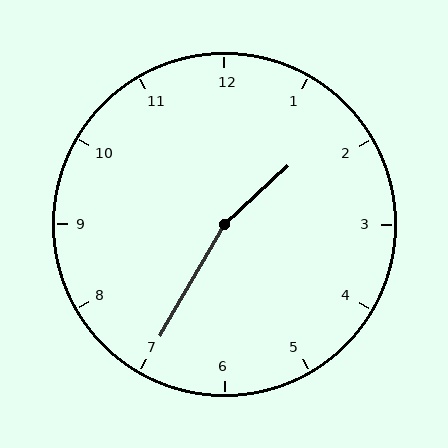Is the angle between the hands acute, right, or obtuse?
It is obtuse.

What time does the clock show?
1:35.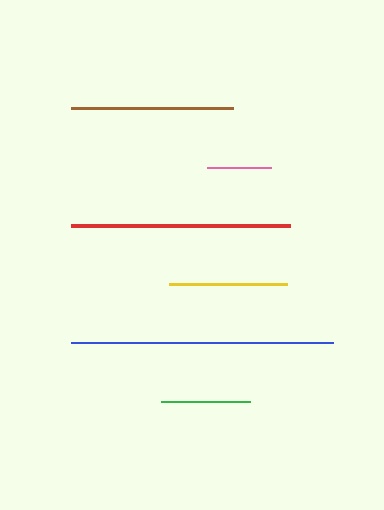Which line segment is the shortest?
The pink line is the shortest at approximately 65 pixels.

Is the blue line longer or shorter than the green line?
The blue line is longer than the green line.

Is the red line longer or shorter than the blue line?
The blue line is longer than the red line.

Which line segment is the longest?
The blue line is the longest at approximately 261 pixels.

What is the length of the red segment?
The red segment is approximately 220 pixels long.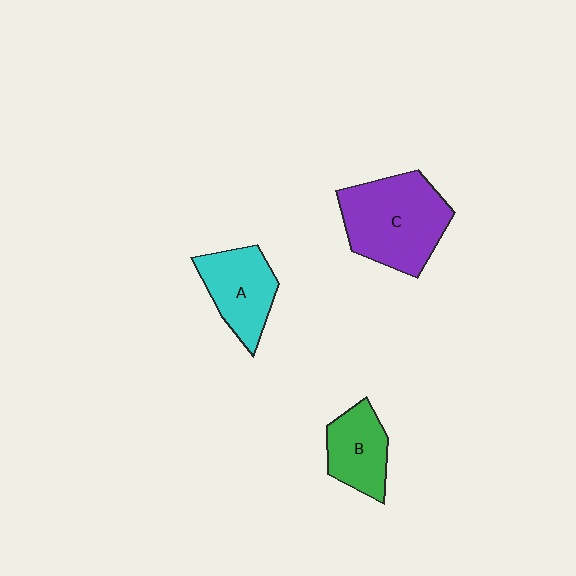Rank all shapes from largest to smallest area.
From largest to smallest: C (purple), A (cyan), B (green).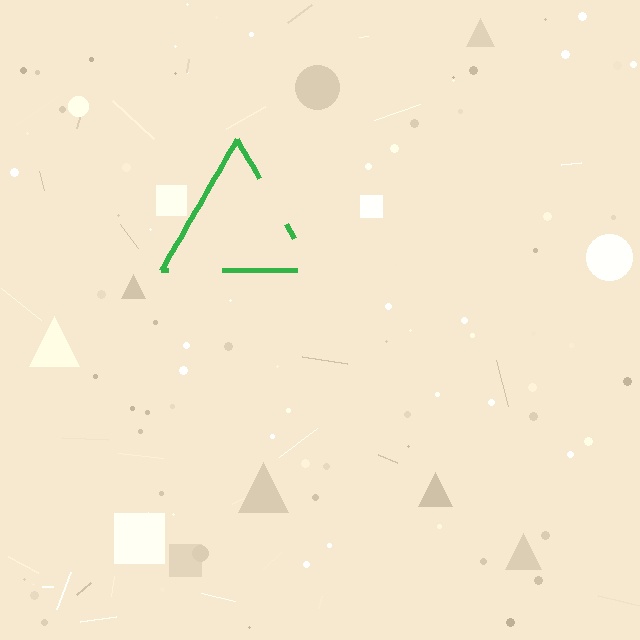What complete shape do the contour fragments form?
The contour fragments form a triangle.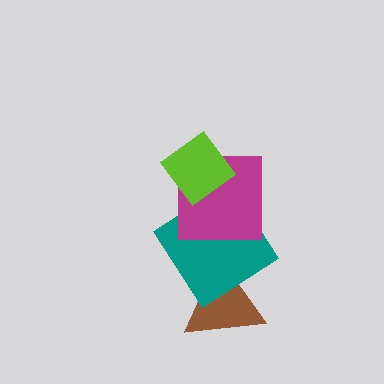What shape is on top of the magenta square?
The lime diamond is on top of the magenta square.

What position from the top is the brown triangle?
The brown triangle is 4th from the top.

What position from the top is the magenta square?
The magenta square is 2nd from the top.